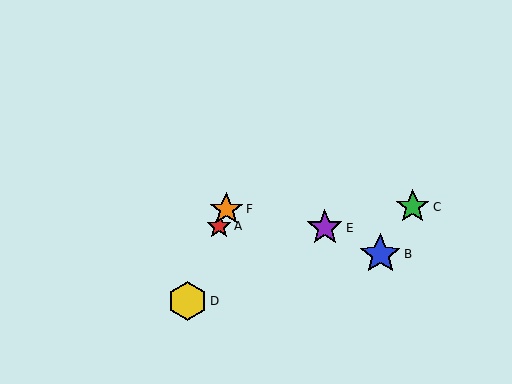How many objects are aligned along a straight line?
3 objects (A, D, F) are aligned along a straight line.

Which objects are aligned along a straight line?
Objects A, D, F are aligned along a straight line.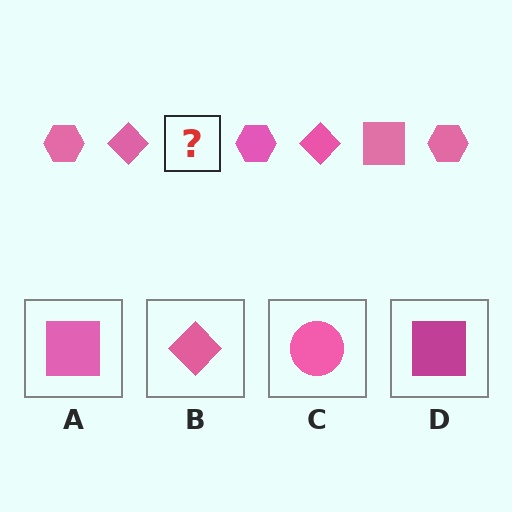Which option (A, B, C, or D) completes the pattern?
A.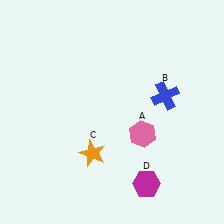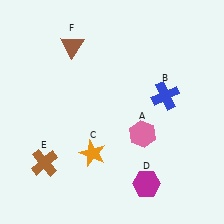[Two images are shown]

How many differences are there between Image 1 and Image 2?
There are 2 differences between the two images.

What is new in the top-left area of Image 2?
A brown triangle (F) was added in the top-left area of Image 2.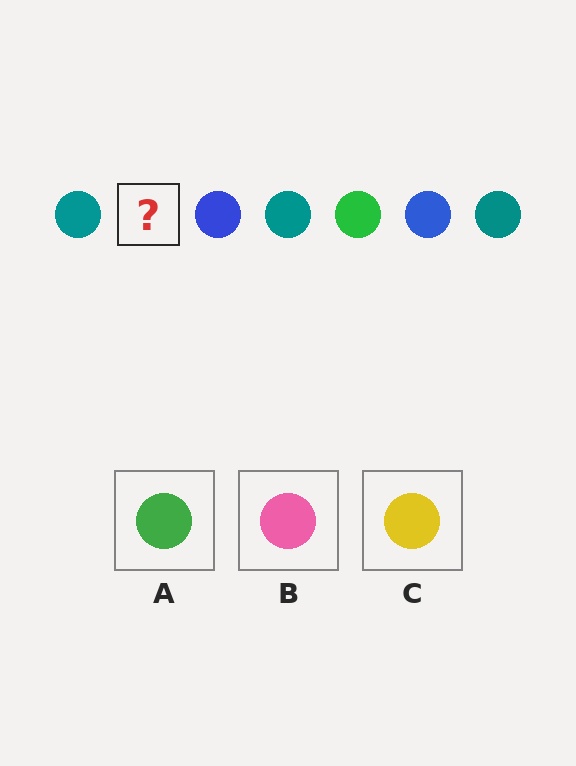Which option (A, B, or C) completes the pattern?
A.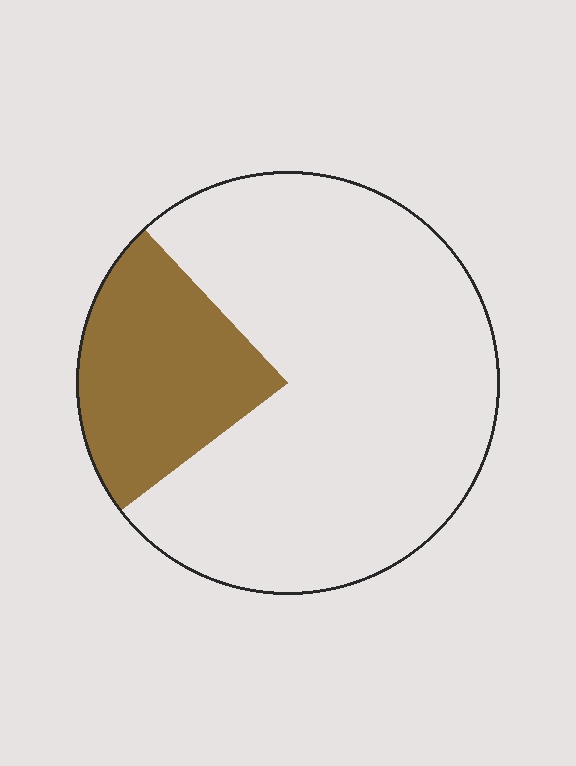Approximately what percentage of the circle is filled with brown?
Approximately 25%.